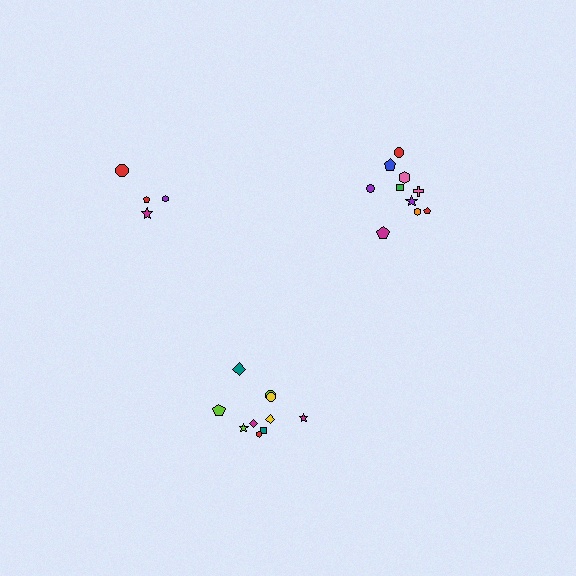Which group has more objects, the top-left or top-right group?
The top-right group.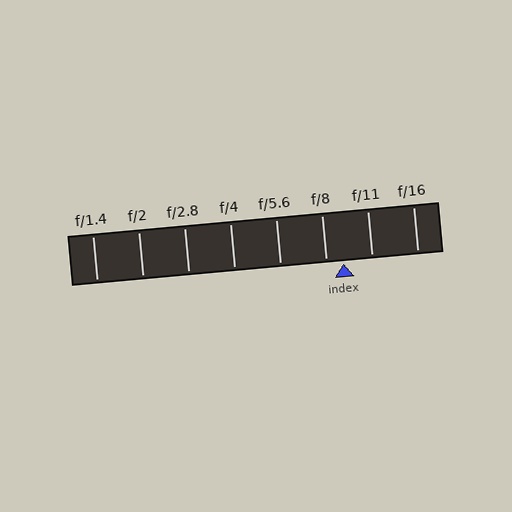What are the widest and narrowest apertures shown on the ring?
The widest aperture shown is f/1.4 and the narrowest is f/16.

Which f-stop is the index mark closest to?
The index mark is closest to f/8.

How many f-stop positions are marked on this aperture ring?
There are 8 f-stop positions marked.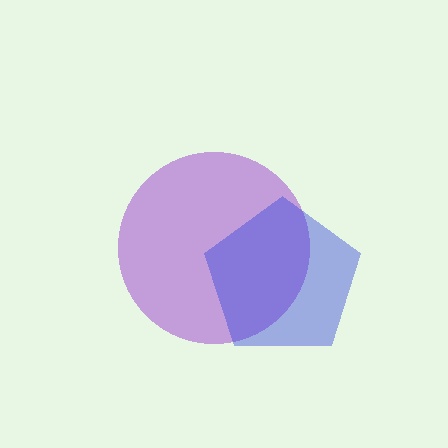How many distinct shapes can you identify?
There are 2 distinct shapes: a purple circle, a blue pentagon.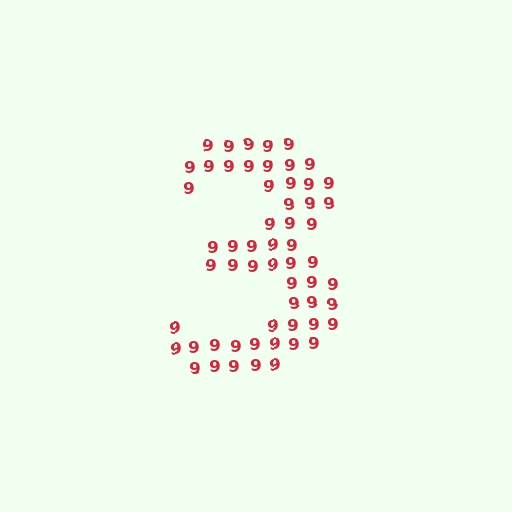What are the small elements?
The small elements are digit 9's.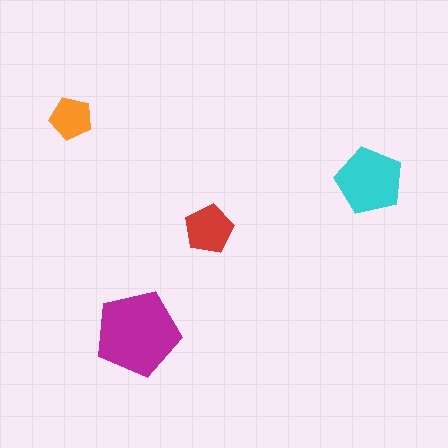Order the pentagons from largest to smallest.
the magenta one, the cyan one, the red one, the orange one.